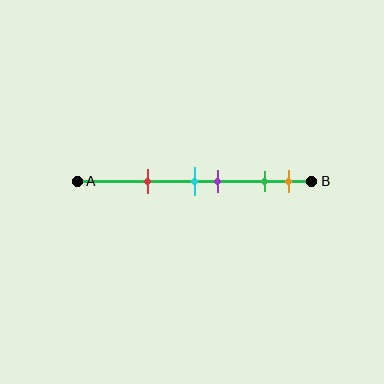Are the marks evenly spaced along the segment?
No, the marks are not evenly spaced.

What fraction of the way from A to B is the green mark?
The green mark is approximately 80% (0.8) of the way from A to B.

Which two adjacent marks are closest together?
The cyan and purple marks are the closest adjacent pair.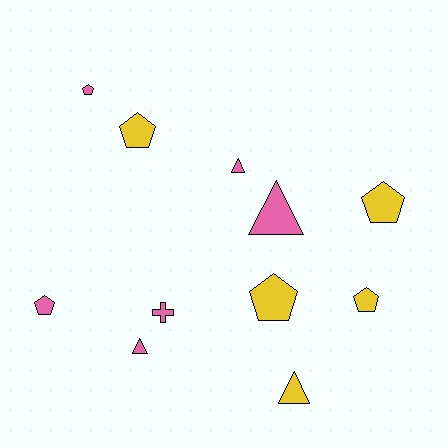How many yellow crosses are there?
There are no yellow crosses.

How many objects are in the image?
There are 11 objects.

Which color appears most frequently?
Pink, with 6 objects.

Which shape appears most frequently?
Pentagon, with 6 objects.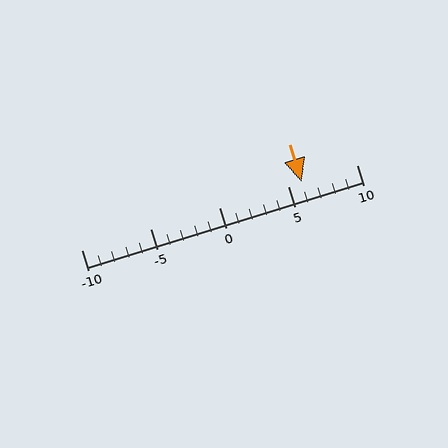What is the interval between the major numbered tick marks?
The major tick marks are spaced 5 units apart.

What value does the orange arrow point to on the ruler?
The orange arrow points to approximately 6.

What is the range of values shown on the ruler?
The ruler shows values from -10 to 10.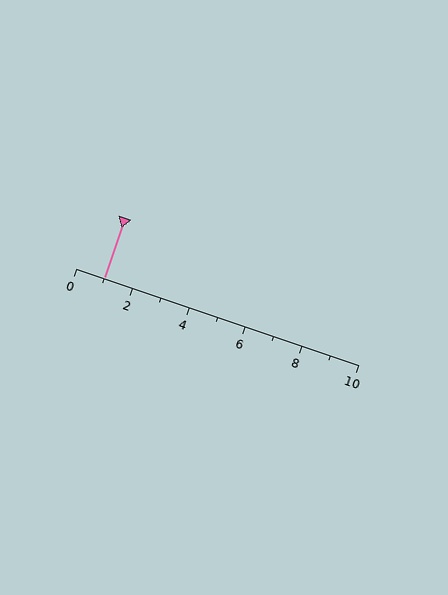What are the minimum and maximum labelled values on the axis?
The axis runs from 0 to 10.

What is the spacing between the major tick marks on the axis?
The major ticks are spaced 2 apart.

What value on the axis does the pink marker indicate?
The marker indicates approximately 1.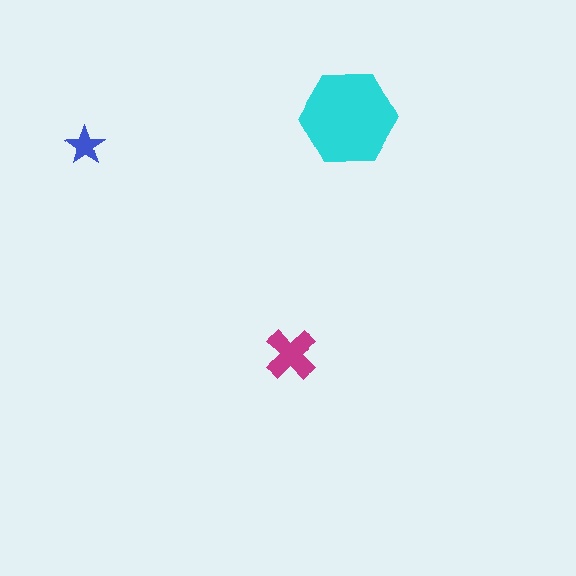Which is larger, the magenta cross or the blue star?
The magenta cross.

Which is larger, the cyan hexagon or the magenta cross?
The cyan hexagon.